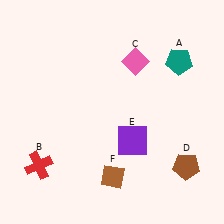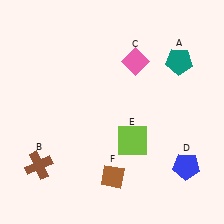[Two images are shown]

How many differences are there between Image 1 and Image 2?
There are 3 differences between the two images.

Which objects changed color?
B changed from red to brown. D changed from brown to blue. E changed from purple to lime.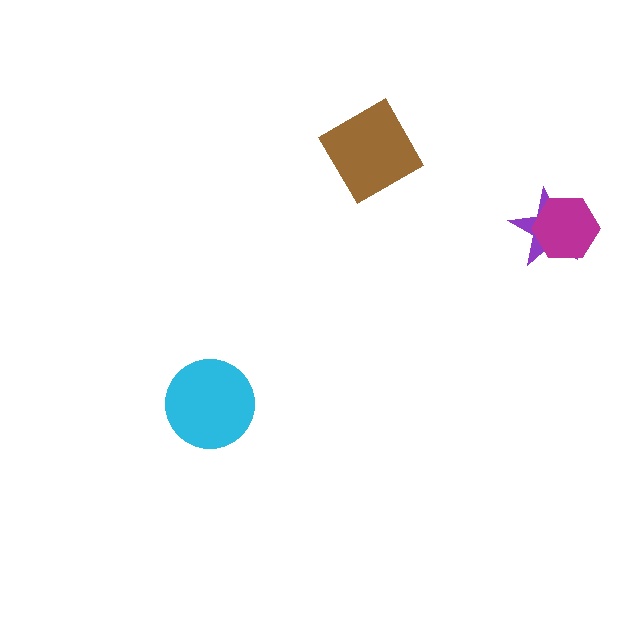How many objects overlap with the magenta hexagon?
1 object overlaps with the magenta hexagon.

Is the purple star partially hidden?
Yes, it is partially covered by another shape.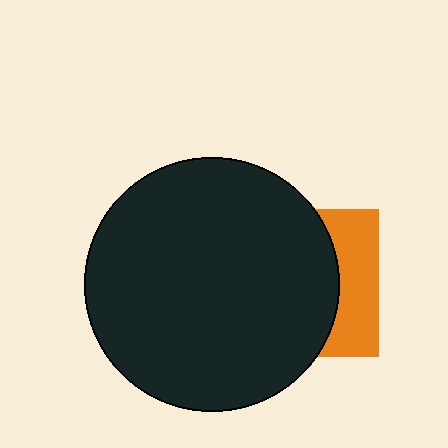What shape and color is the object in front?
The object in front is a black circle.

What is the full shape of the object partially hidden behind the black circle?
The partially hidden object is an orange square.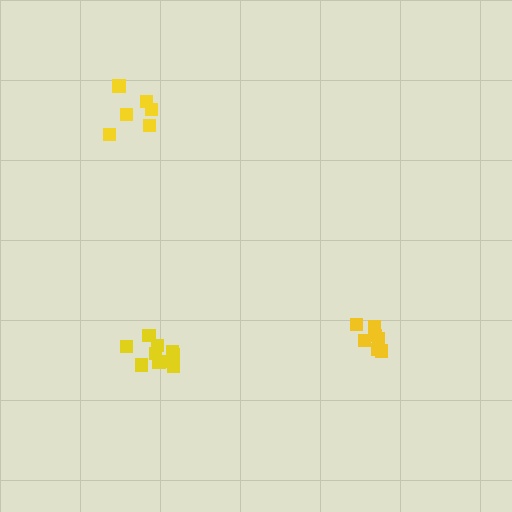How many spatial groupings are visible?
There are 3 spatial groupings.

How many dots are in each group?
Group 1: 8 dots, Group 2: 6 dots, Group 3: 10 dots (24 total).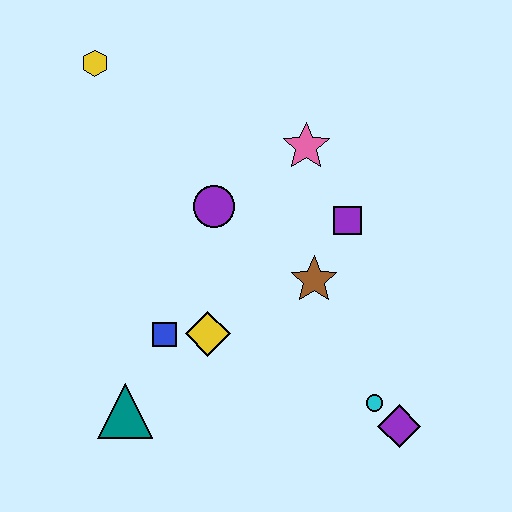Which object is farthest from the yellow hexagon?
The purple diamond is farthest from the yellow hexagon.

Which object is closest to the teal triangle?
The blue square is closest to the teal triangle.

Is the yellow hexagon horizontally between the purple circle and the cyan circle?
No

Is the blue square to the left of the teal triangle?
No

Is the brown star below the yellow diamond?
No